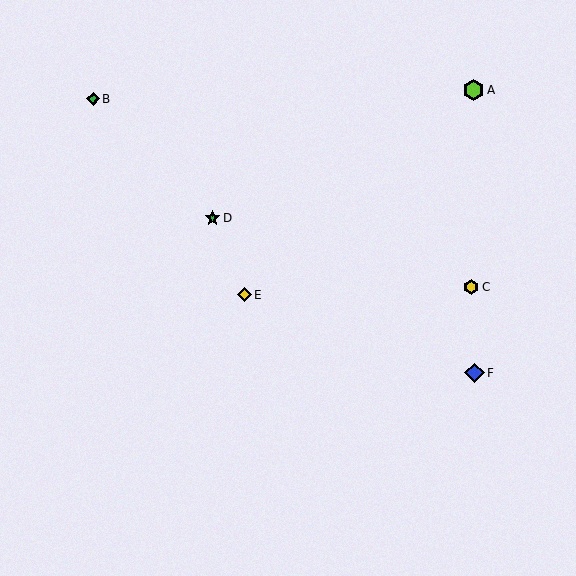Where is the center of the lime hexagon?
The center of the lime hexagon is at (473, 90).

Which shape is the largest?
The lime hexagon (labeled A) is the largest.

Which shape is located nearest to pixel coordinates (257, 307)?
The yellow diamond (labeled E) at (244, 295) is nearest to that location.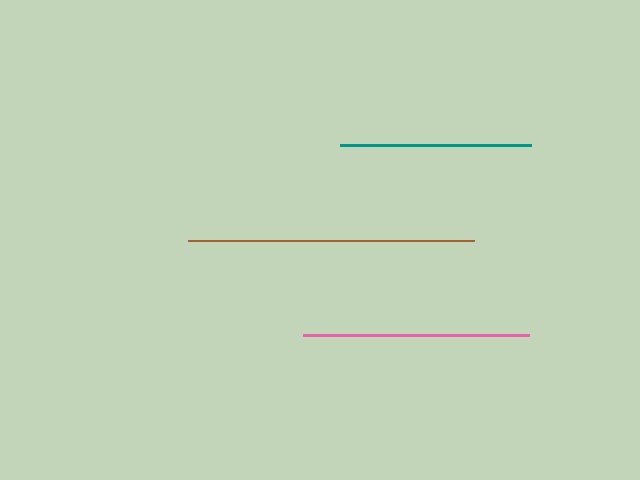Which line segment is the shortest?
The teal line is the shortest at approximately 191 pixels.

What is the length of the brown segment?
The brown segment is approximately 286 pixels long.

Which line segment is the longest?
The brown line is the longest at approximately 286 pixels.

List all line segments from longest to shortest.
From longest to shortest: brown, pink, teal.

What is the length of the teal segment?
The teal segment is approximately 191 pixels long.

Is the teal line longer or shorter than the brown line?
The brown line is longer than the teal line.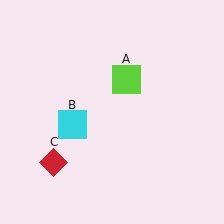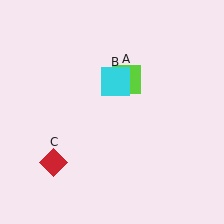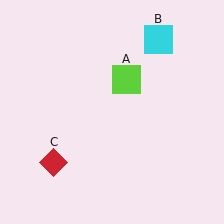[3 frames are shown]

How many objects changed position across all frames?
1 object changed position: cyan square (object B).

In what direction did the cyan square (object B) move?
The cyan square (object B) moved up and to the right.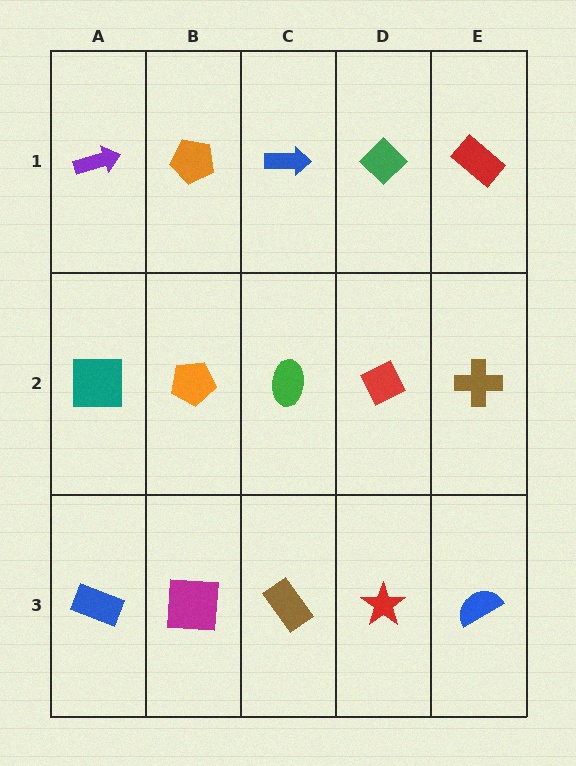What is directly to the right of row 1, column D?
A red rectangle.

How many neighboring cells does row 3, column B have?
3.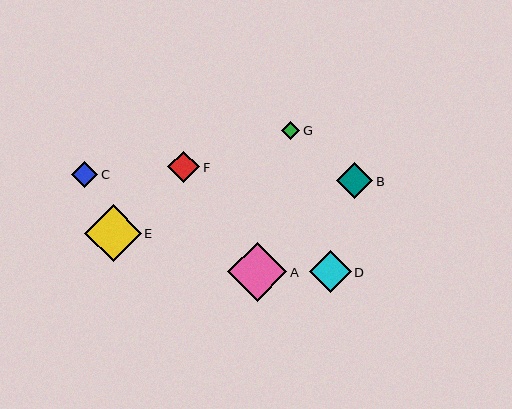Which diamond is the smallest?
Diamond G is the smallest with a size of approximately 18 pixels.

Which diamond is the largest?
Diamond A is the largest with a size of approximately 60 pixels.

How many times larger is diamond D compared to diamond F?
Diamond D is approximately 1.3 times the size of diamond F.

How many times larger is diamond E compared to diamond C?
Diamond E is approximately 2.2 times the size of diamond C.